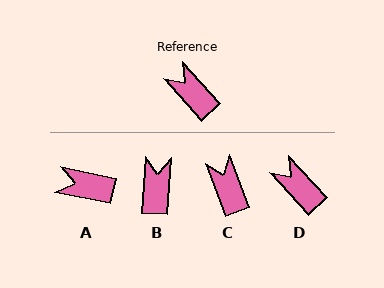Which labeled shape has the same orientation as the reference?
D.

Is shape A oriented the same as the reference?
No, it is off by about 36 degrees.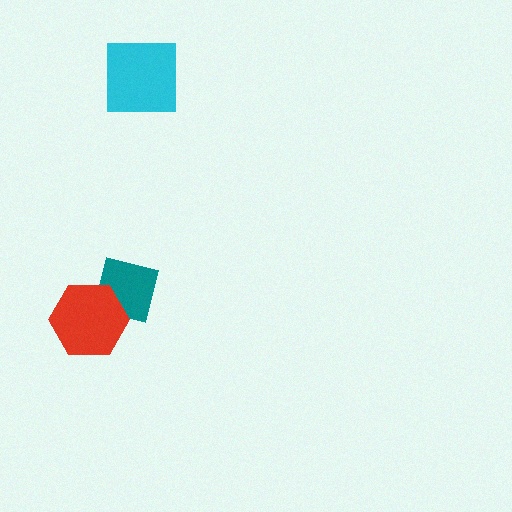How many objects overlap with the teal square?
1 object overlaps with the teal square.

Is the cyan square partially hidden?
No, no other shape covers it.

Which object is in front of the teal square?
The red hexagon is in front of the teal square.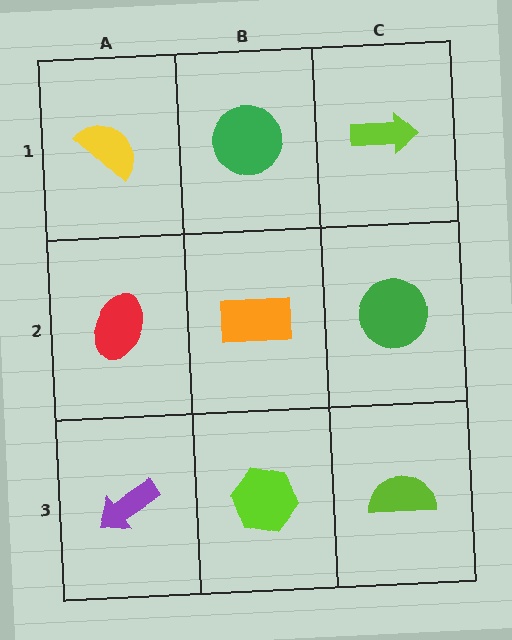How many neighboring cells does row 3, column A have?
2.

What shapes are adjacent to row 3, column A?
A red ellipse (row 2, column A), a lime hexagon (row 3, column B).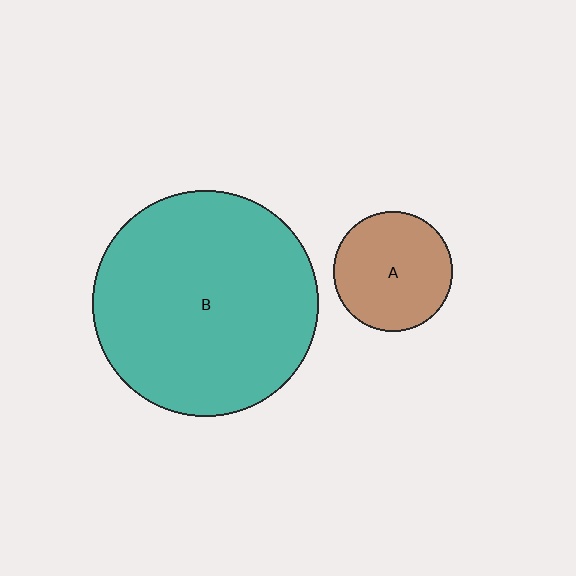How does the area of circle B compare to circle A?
Approximately 3.6 times.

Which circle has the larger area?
Circle B (teal).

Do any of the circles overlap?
No, none of the circles overlap.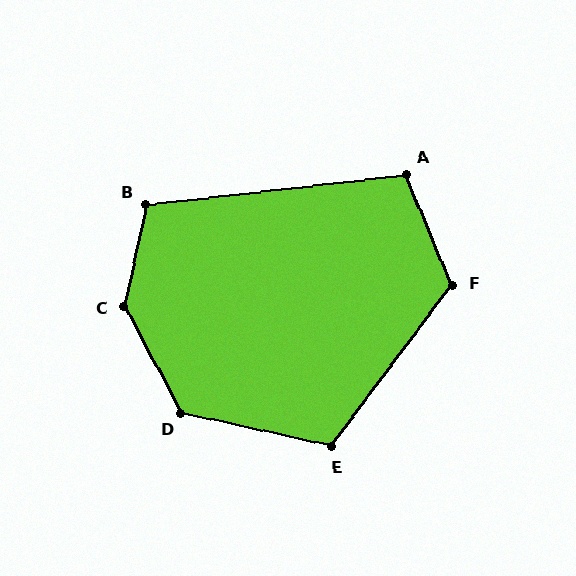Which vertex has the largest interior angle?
C, at approximately 140 degrees.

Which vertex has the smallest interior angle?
A, at approximately 106 degrees.